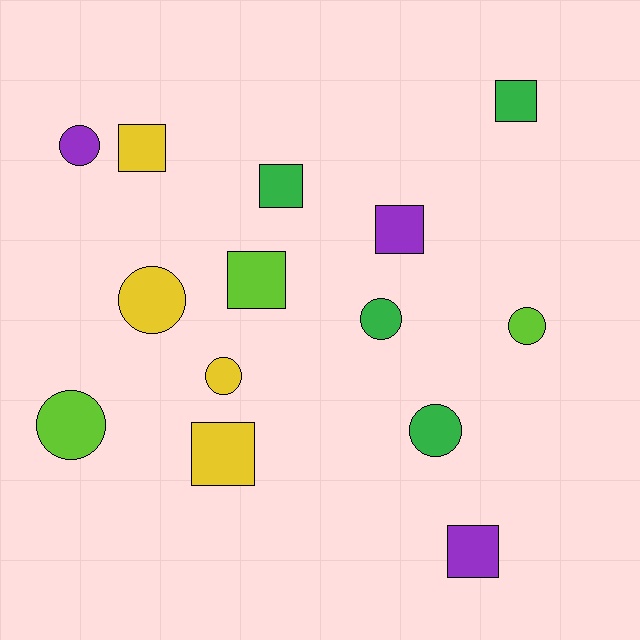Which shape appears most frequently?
Square, with 7 objects.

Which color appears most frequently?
Green, with 4 objects.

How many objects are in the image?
There are 14 objects.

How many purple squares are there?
There are 2 purple squares.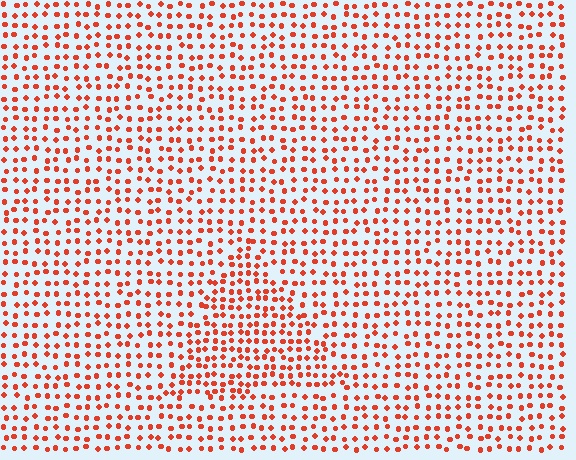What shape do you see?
I see a triangle.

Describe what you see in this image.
The image contains small red elements arranged at two different densities. A triangle-shaped region is visible where the elements are more densely packed than the surrounding area.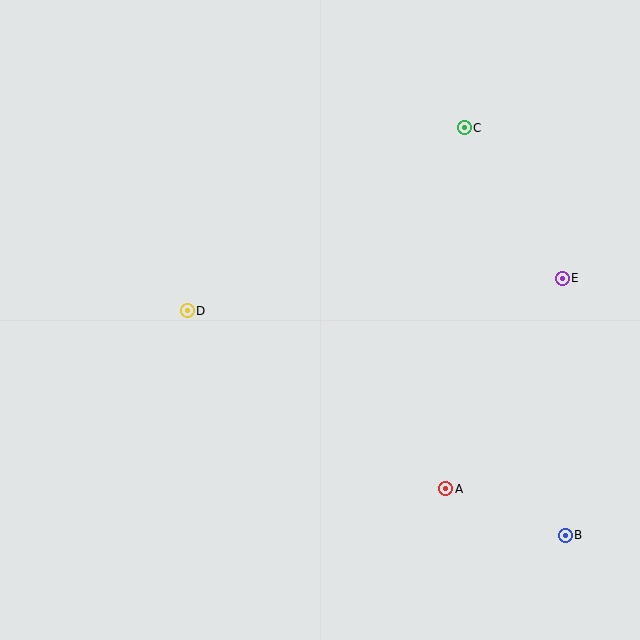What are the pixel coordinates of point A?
Point A is at (446, 489).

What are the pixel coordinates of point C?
Point C is at (464, 128).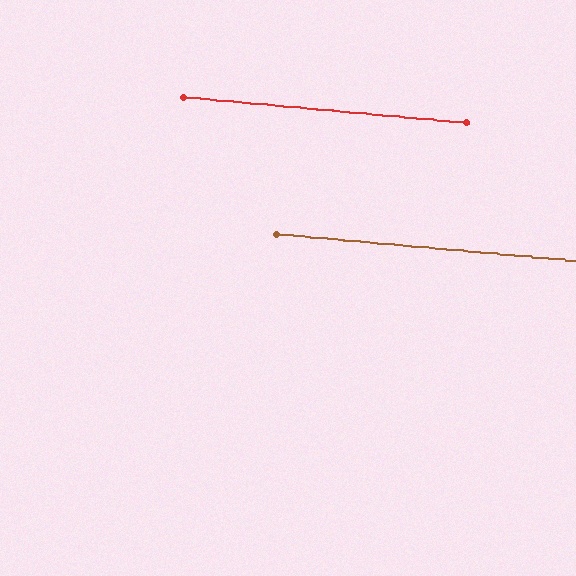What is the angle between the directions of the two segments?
Approximately 0 degrees.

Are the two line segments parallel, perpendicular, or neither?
Parallel — their directions differ by only 0.1°.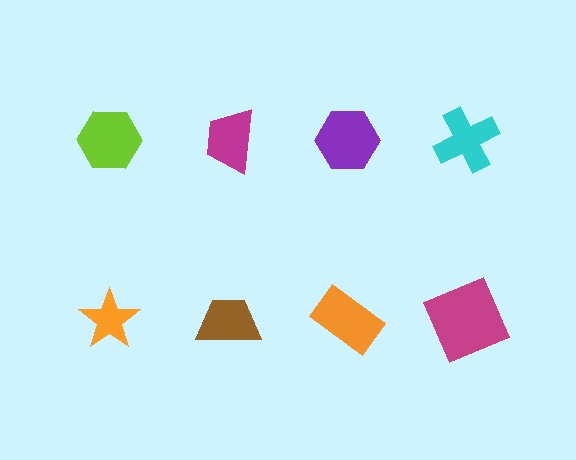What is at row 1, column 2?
A magenta trapezoid.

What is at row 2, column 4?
A magenta square.